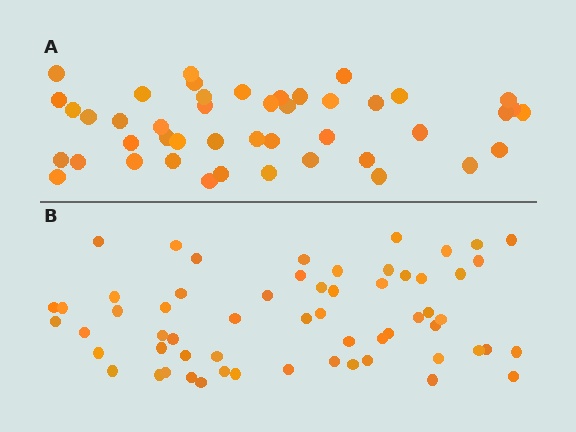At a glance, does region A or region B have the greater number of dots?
Region B (the bottom region) has more dots.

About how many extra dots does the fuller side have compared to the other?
Region B has approximately 15 more dots than region A.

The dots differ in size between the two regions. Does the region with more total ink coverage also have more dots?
No. Region A has more total ink coverage because its dots are larger, but region B actually contains more individual dots. Total area can be misleading — the number of items is what matters here.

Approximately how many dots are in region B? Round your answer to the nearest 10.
About 60 dots.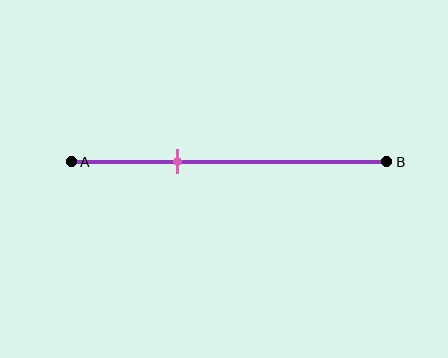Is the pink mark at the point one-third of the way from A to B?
Yes, the mark is approximately at the one-third point.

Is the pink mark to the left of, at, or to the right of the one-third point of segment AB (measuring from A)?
The pink mark is approximately at the one-third point of segment AB.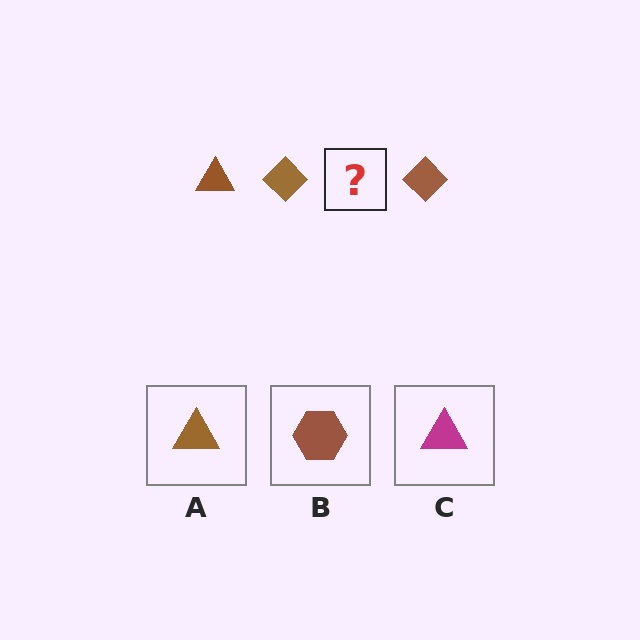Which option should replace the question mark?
Option A.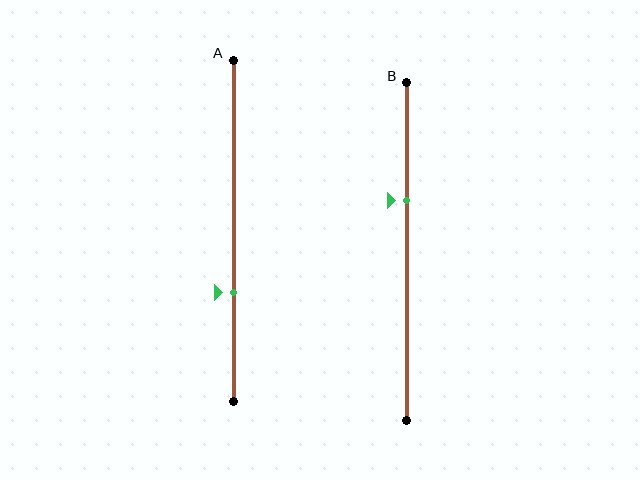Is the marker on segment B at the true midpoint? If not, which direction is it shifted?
No, the marker on segment B is shifted upward by about 15% of the segment length.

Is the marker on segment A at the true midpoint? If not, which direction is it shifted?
No, the marker on segment A is shifted downward by about 18% of the segment length.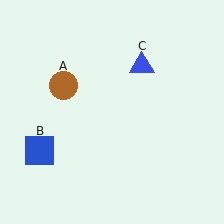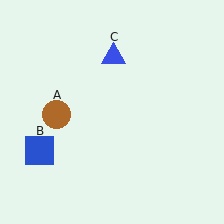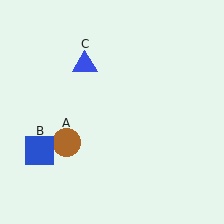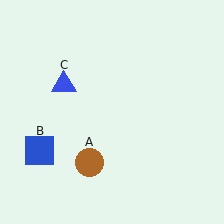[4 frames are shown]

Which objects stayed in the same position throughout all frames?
Blue square (object B) remained stationary.